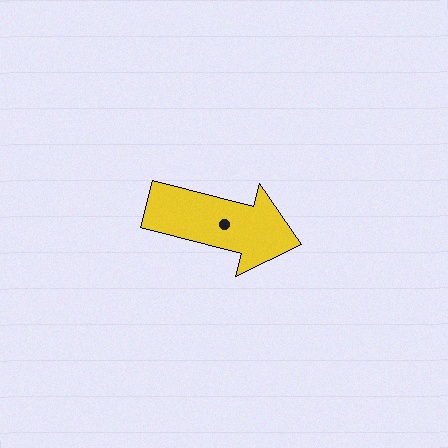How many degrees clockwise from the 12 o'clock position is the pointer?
Approximately 104 degrees.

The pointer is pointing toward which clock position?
Roughly 3 o'clock.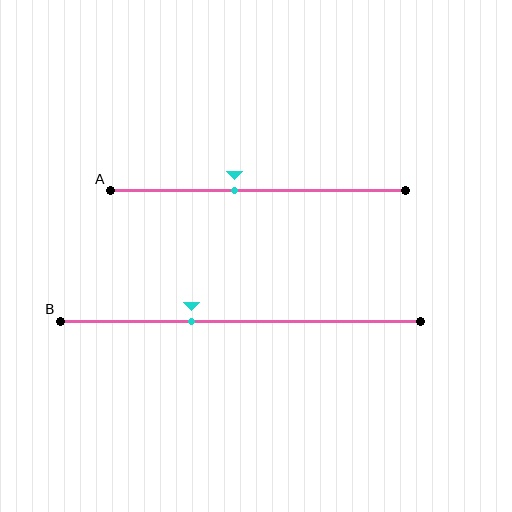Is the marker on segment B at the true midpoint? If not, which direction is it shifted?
No, the marker on segment B is shifted to the left by about 13% of the segment length.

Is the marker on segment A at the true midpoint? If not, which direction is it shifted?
No, the marker on segment A is shifted to the left by about 8% of the segment length.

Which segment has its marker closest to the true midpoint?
Segment A has its marker closest to the true midpoint.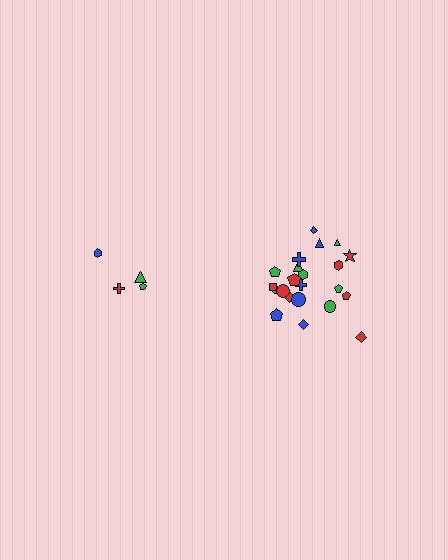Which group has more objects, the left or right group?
The right group.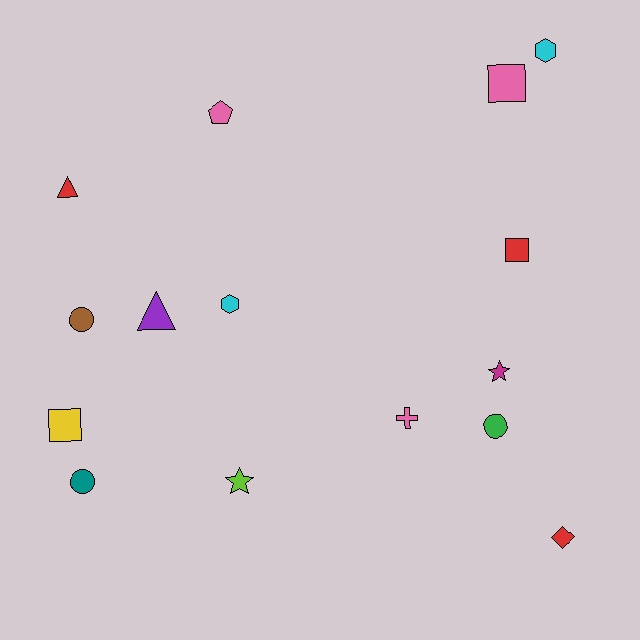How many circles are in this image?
There are 3 circles.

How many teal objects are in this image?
There is 1 teal object.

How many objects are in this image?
There are 15 objects.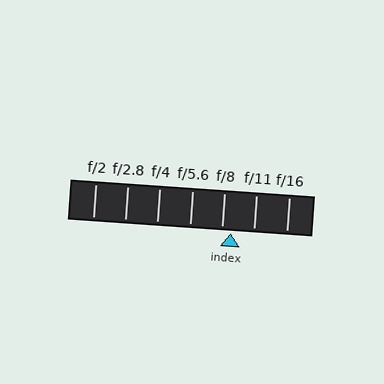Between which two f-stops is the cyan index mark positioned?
The index mark is between f/8 and f/11.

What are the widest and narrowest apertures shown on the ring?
The widest aperture shown is f/2 and the narrowest is f/16.